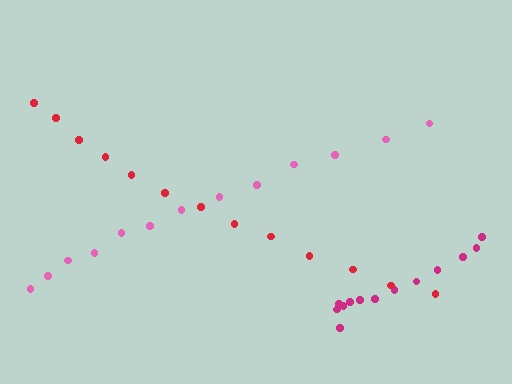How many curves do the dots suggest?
There are 3 distinct paths.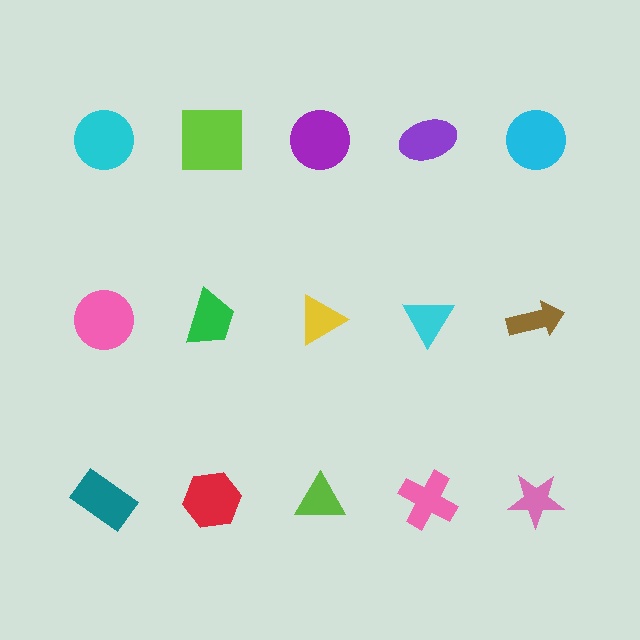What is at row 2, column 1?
A pink circle.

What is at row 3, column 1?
A teal rectangle.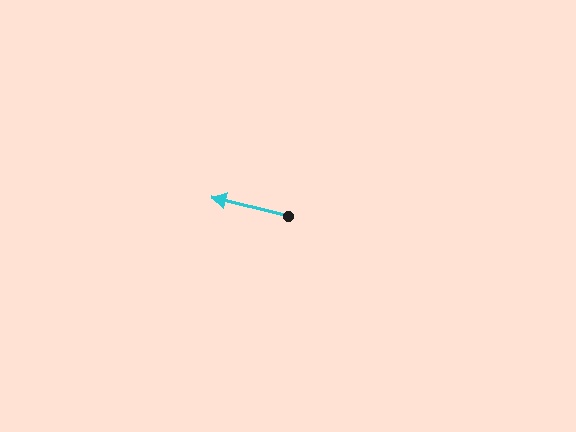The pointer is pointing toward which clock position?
Roughly 9 o'clock.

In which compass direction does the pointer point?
West.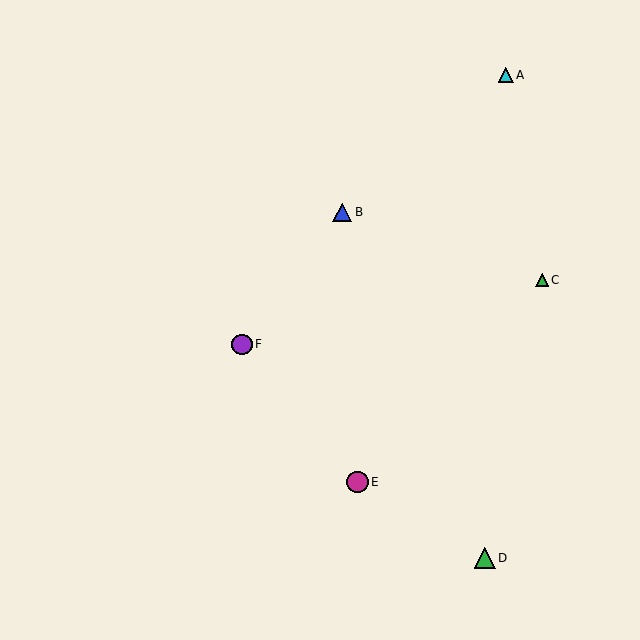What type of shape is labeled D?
Shape D is a green triangle.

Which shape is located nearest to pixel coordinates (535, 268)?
The green triangle (labeled C) at (542, 280) is nearest to that location.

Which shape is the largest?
The magenta circle (labeled E) is the largest.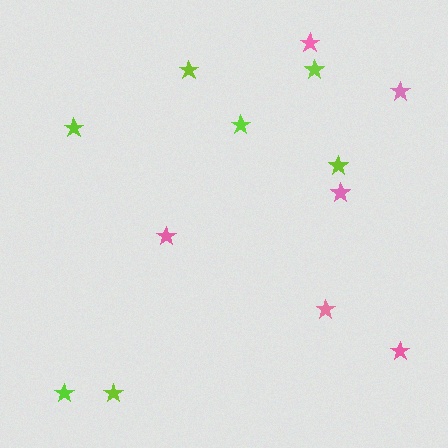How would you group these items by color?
There are 2 groups: one group of lime stars (7) and one group of pink stars (6).